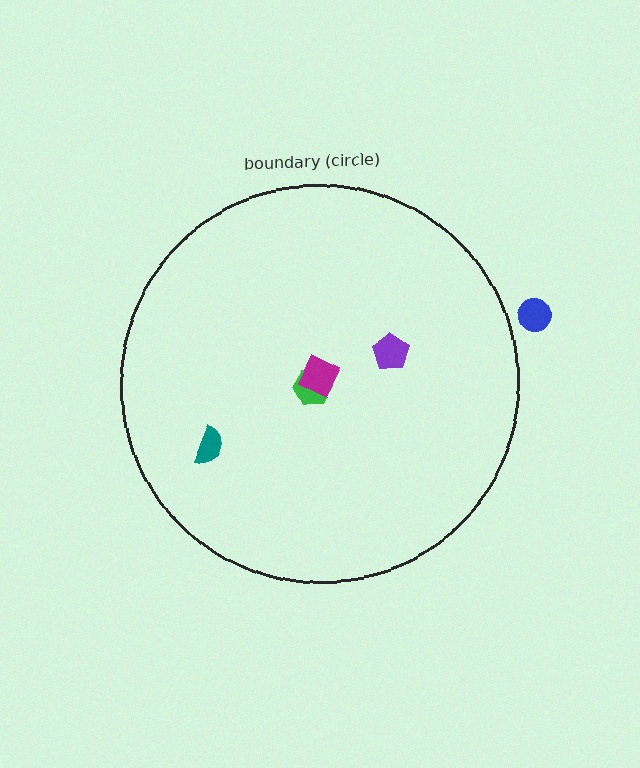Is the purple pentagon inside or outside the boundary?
Inside.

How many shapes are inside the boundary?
4 inside, 1 outside.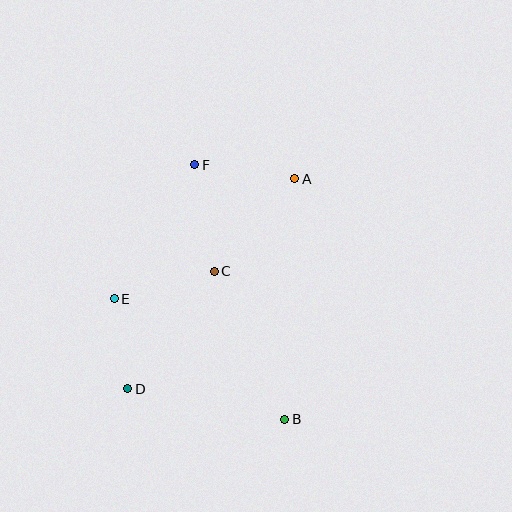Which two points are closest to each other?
Points D and E are closest to each other.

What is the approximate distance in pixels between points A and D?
The distance between A and D is approximately 268 pixels.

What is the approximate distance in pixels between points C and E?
The distance between C and E is approximately 104 pixels.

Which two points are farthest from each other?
Points B and F are farthest from each other.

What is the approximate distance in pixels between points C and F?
The distance between C and F is approximately 108 pixels.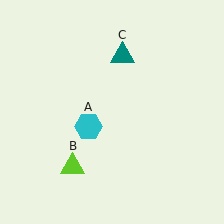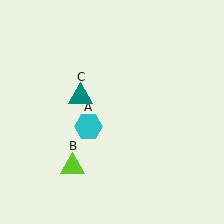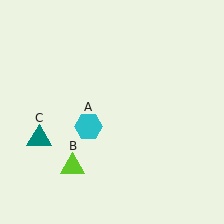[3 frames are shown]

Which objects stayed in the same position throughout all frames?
Cyan hexagon (object A) and lime triangle (object B) remained stationary.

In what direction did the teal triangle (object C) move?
The teal triangle (object C) moved down and to the left.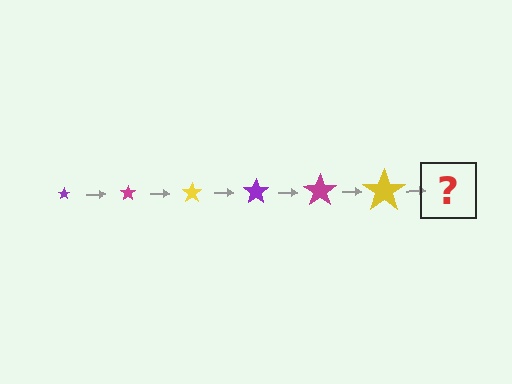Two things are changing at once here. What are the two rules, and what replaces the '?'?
The two rules are that the star grows larger each step and the color cycles through purple, magenta, and yellow. The '?' should be a purple star, larger than the previous one.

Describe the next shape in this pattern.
It should be a purple star, larger than the previous one.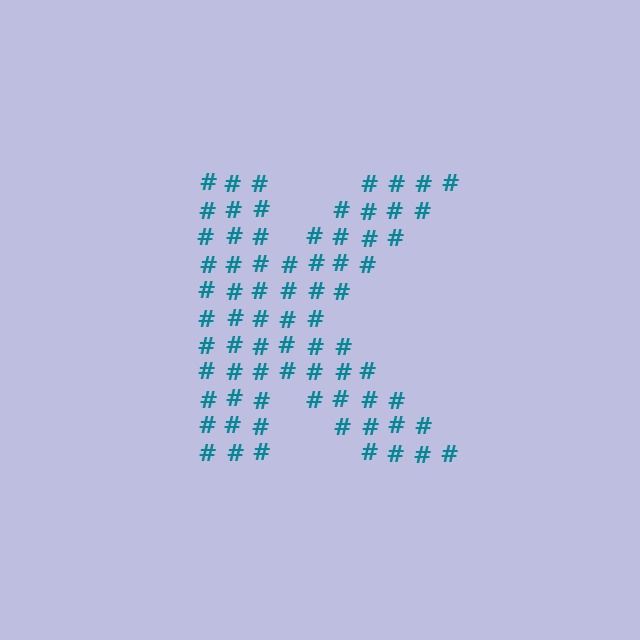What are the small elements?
The small elements are hash symbols.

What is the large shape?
The large shape is the letter K.